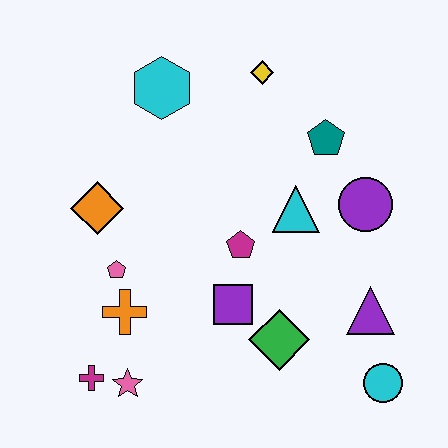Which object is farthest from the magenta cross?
The yellow diamond is farthest from the magenta cross.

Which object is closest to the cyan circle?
The purple triangle is closest to the cyan circle.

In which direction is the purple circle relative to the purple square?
The purple circle is to the right of the purple square.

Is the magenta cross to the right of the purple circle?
No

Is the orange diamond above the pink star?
Yes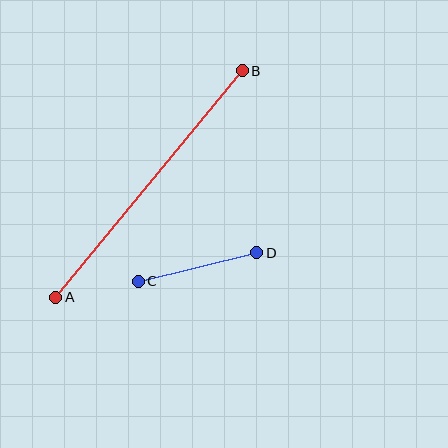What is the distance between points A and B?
The distance is approximately 293 pixels.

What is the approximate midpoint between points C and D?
The midpoint is at approximately (198, 267) pixels.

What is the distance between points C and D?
The distance is approximately 122 pixels.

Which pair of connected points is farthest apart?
Points A and B are farthest apart.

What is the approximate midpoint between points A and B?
The midpoint is at approximately (149, 184) pixels.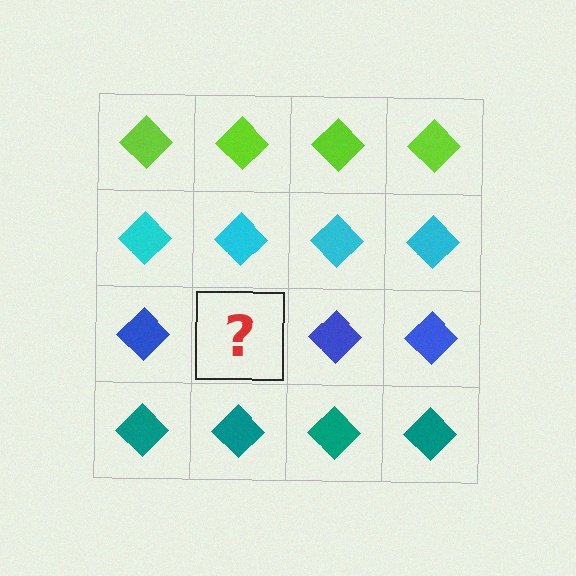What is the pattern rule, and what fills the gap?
The rule is that each row has a consistent color. The gap should be filled with a blue diamond.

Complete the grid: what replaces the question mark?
The question mark should be replaced with a blue diamond.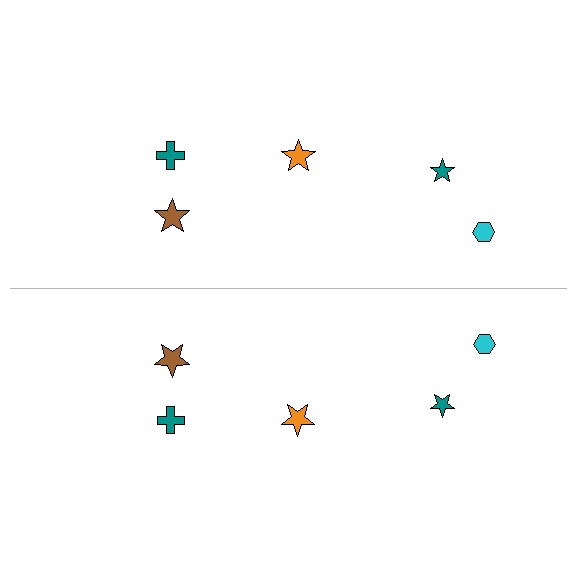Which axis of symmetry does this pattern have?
The pattern has a horizontal axis of symmetry running through the center of the image.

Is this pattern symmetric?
Yes, this pattern has bilateral (reflection) symmetry.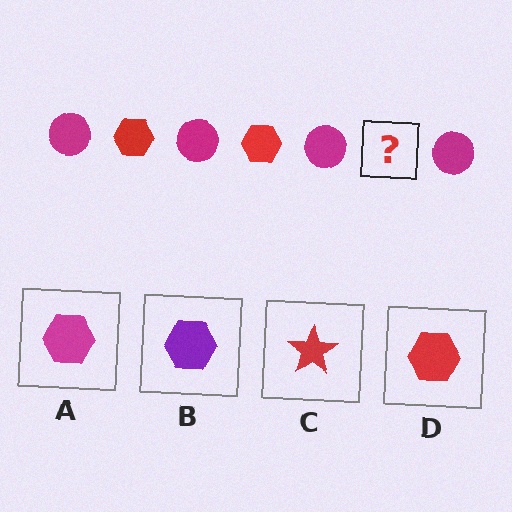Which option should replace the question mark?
Option D.